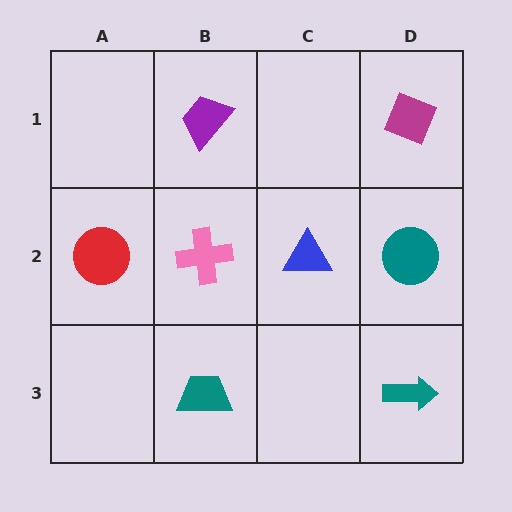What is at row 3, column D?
A teal arrow.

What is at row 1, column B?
A purple trapezoid.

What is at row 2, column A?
A red circle.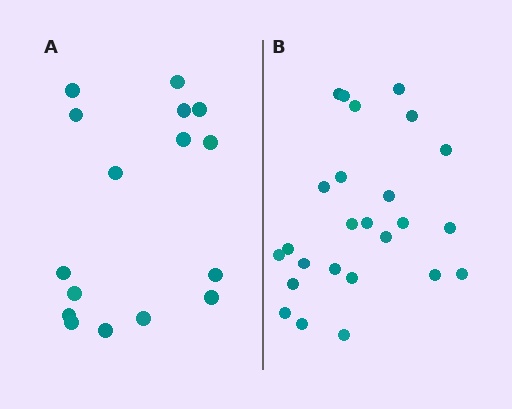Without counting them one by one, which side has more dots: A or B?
Region B (the right region) has more dots.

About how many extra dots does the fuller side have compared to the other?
Region B has roughly 8 or so more dots than region A.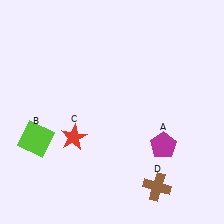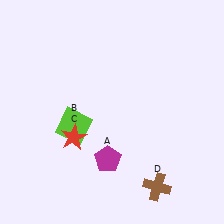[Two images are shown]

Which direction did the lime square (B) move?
The lime square (B) moved right.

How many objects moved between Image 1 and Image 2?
2 objects moved between the two images.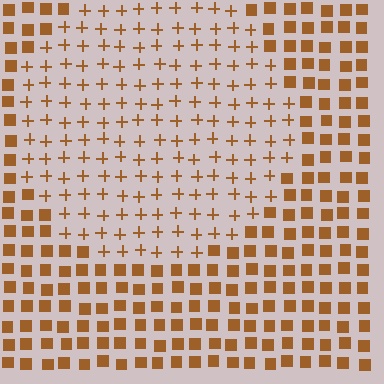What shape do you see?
I see a circle.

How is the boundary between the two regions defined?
The boundary is defined by a change in element shape: plus signs inside vs. squares outside. All elements share the same color and spacing.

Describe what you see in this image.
The image is filled with small brown elements arranged in a uniform grid. A circle-shaped region contains plus signs, while the surrounding area contains squares. The boundary is defined purely by the change in element shape.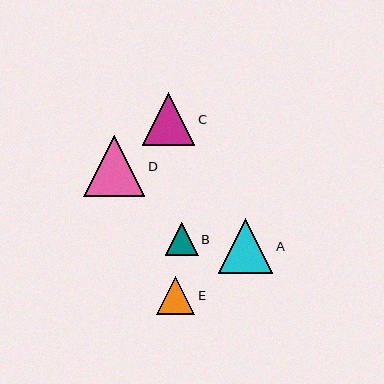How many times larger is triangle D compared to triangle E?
Triangle D is approximately 1.6 times the size of triangle E.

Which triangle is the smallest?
Triangle B is the smallest with a size of approximately 33 pixels.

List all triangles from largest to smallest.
From largest to smallest: D, A, C, E, B.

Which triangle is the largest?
Triangle D is the largest with a size of approximately 61 pixels.